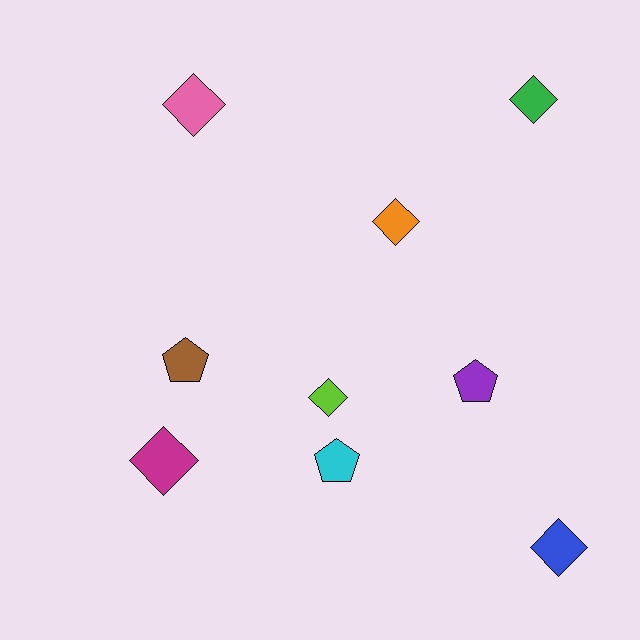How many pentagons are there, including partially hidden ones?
There are 3 pentagons.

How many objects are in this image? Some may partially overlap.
There are 9 objects.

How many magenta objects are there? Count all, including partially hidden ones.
There is 1 magenta object.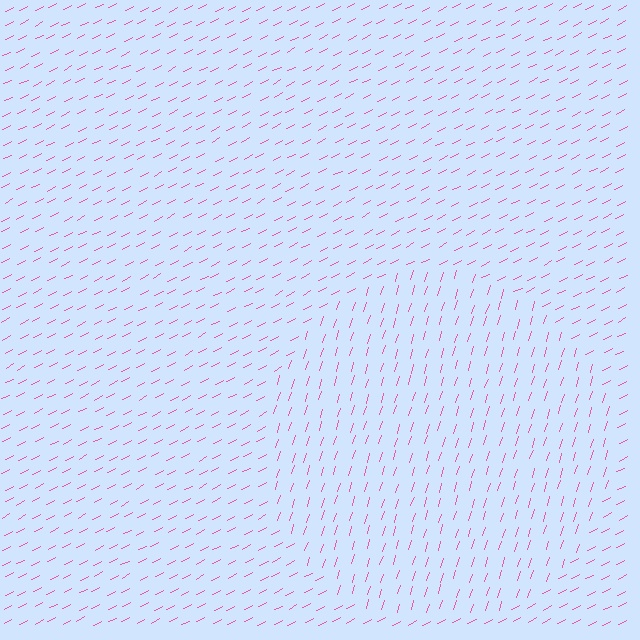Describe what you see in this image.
The image is filled with small pink line segments. A circle region in the image has lines oriented differently from the surrounding lines, creating a visible texture boundary.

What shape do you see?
I see a circle.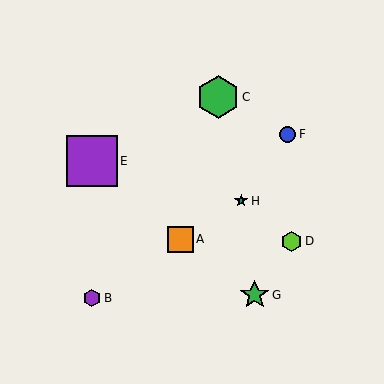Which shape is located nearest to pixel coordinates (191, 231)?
The orange square (labeled A) at (181, 239) is nearest to that location.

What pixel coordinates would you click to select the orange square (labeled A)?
Click at (181, 239) to select the orange square A.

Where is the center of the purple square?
The center of the purple square is at (92, 161).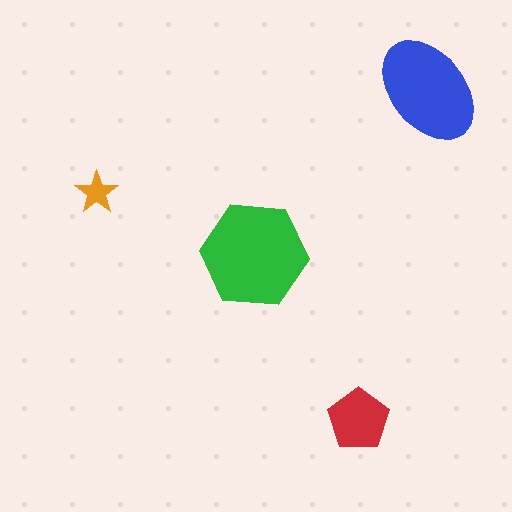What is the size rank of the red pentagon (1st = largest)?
3rd.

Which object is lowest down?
The red pentagon is bottommost.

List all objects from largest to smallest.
The green hexagon, the blue ellipse, the red pentagon, the orange star.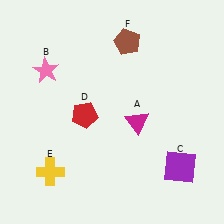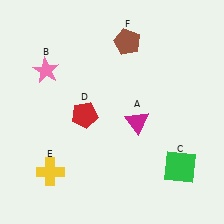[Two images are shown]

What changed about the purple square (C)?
In Image 1, C is purple. In Image 2, it changed to green.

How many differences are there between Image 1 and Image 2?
There is 1 difference between the two images.